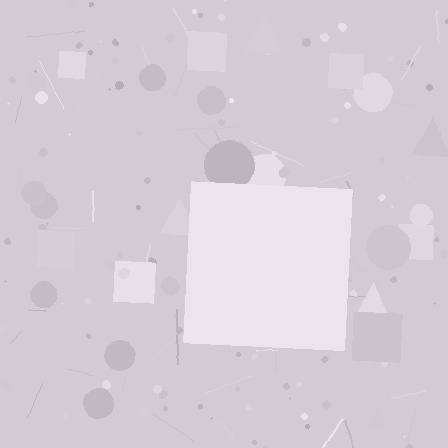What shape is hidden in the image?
A square is hidden in the image.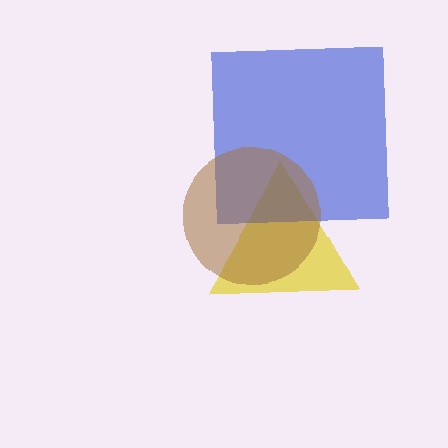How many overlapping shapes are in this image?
There are 3 overlapping shapes in the image.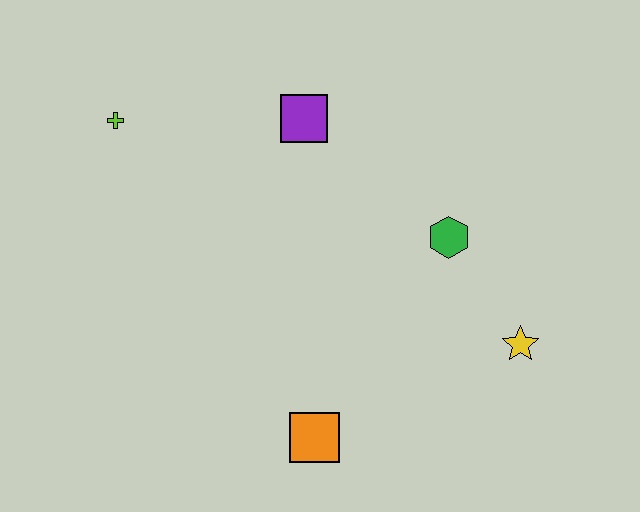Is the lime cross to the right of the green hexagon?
No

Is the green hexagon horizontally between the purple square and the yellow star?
Yes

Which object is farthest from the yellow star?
The lime cross is farthest from the yellow star.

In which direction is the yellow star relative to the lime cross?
The yellow star is to the right of the lime cross.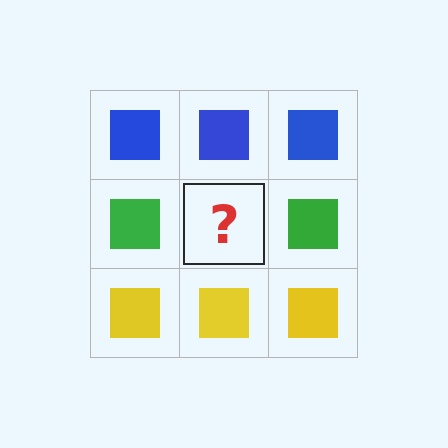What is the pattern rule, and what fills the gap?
The rule is that each row has a consistent color. The gap should be filled with a green square.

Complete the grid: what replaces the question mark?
The question mark should be replaced with a green square.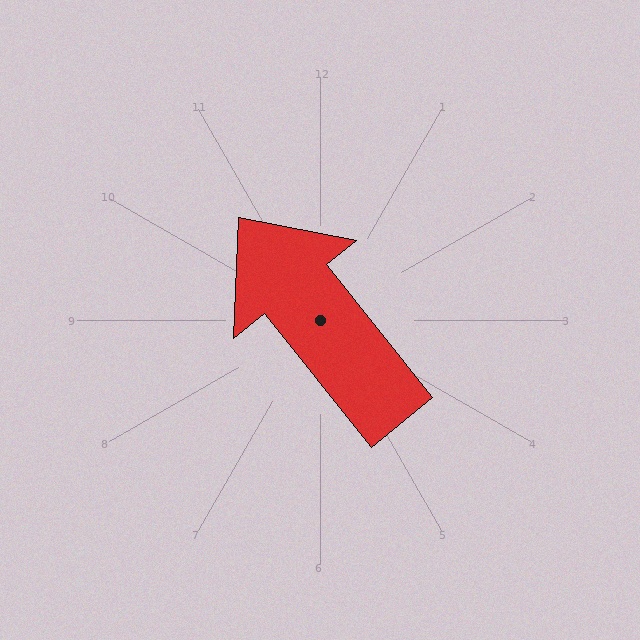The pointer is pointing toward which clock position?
Roughly 11 o'clock.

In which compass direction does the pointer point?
Northwest.